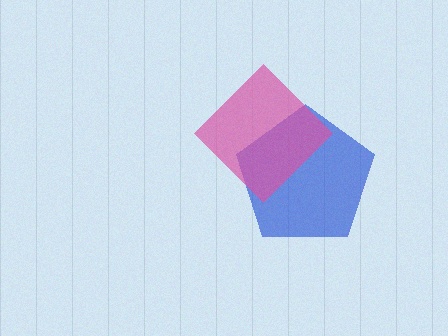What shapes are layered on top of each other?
The layered shapes are: a blue pentagon, a pink diamond.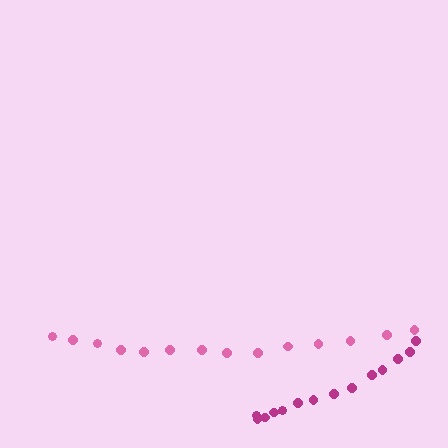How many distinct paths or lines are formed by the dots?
There are 2 distinct paths.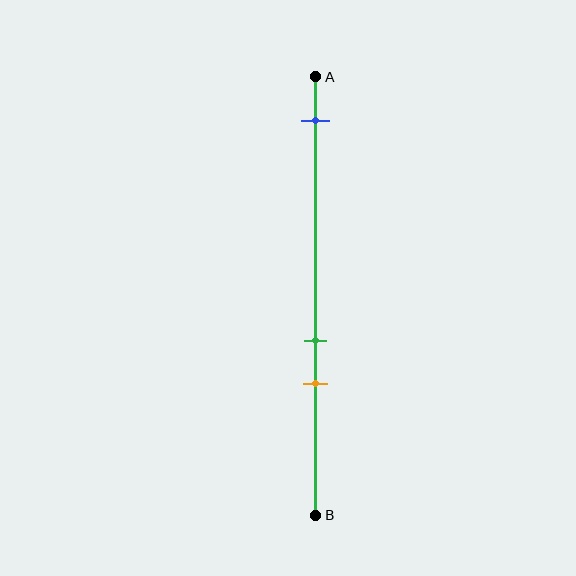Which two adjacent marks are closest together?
The green and orange marks are the closest adjacent pair.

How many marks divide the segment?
There are 3 marks dividing the segment.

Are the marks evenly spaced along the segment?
No, the marks are not evenly spaced.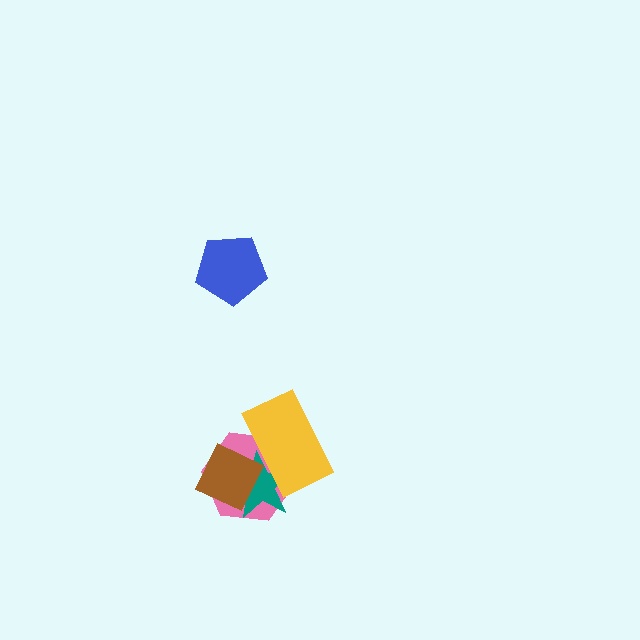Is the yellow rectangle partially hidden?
No, no other shape covers it.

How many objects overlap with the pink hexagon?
3 objects overlap with the pink hexagon.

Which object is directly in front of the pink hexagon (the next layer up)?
The teal star is directly in front of the pink hexagon.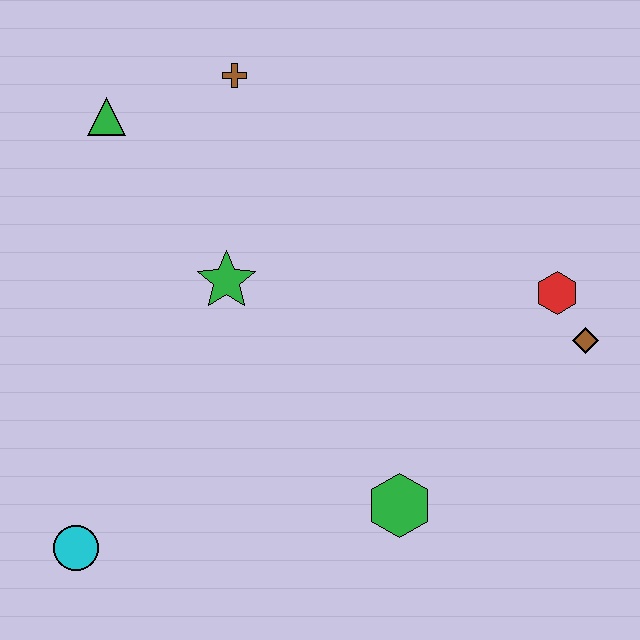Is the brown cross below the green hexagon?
No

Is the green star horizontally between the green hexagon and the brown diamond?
No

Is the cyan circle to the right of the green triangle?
No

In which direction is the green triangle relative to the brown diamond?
The green triangle is to the left of the brown diamond.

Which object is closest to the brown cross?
The green triangle is closest to the brown cross.